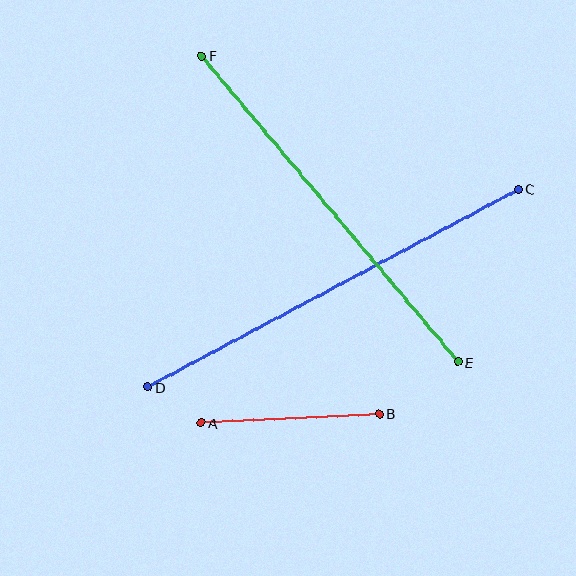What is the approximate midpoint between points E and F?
The midpoint is at approximately (330, 209) pixels.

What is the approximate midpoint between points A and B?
The midpoint is at approximately (290, 418) pixels.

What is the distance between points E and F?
The distance is approximately 399 pixels.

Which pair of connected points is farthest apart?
Points C and D are farthest apart.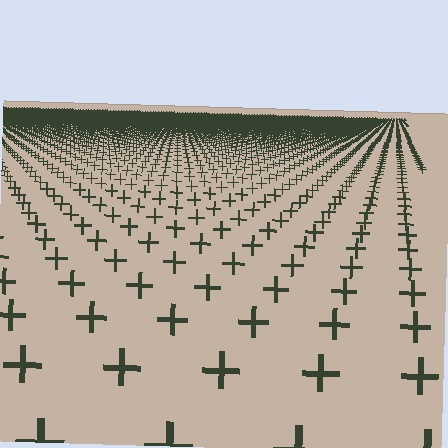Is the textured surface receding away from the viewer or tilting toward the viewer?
The surface is receding away from the viewer. Texture elements get smaller and denser toward the top.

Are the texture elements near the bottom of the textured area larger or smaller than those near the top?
Larger. Near the bottom, elements are closer to the viewer and appear at a bigger on-screen size.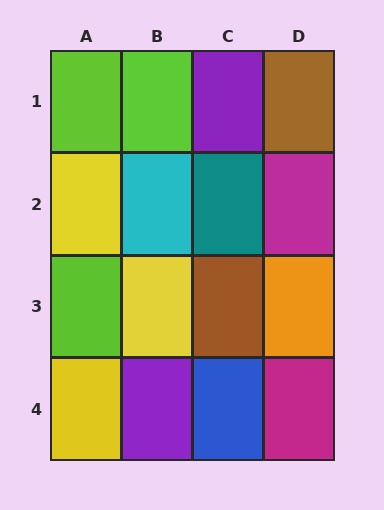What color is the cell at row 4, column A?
Yellow.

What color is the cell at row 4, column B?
Purple.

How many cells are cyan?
1 cell is cyan.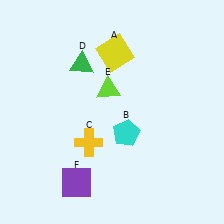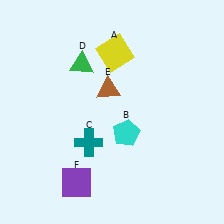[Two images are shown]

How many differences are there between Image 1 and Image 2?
There are 2 differences between the two images.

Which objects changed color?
C changed from yellow to teal. E changed from lime to brown.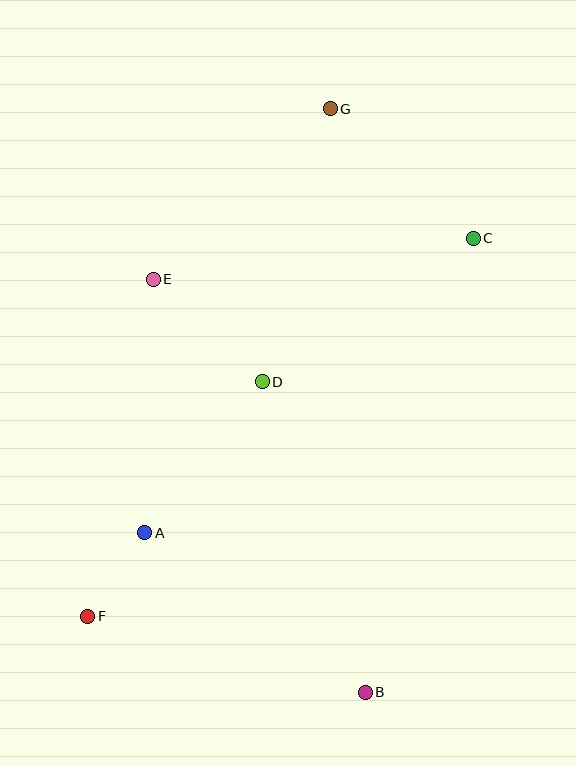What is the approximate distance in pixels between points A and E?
The distance between A and E is approximately 254 pixels.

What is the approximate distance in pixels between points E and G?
The distance between E and G is approximately 245 pixels.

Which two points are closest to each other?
Points A and F are closest to each other.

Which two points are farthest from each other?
Points B and G are farthest from each other.